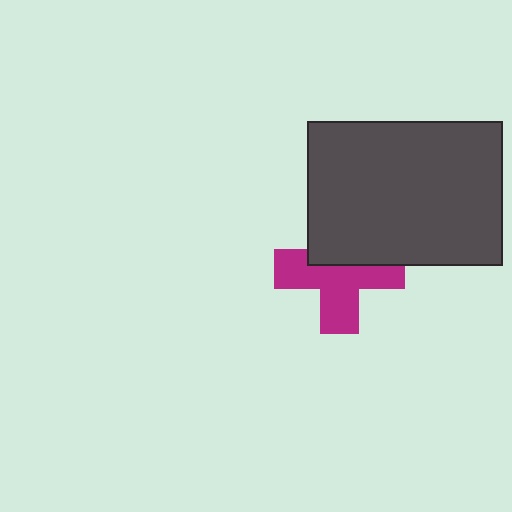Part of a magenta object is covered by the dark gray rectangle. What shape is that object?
It is a cross.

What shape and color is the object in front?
The object in front is a dark gray rectangle.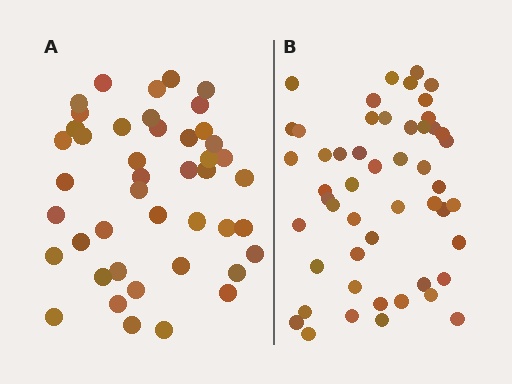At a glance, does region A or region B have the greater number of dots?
Region B (the right region) has more dots.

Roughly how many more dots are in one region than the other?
Region B has roughly 8 or so more dots than region A.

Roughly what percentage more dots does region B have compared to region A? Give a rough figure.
About 15% more.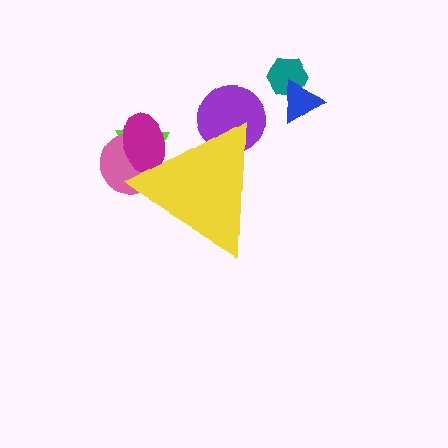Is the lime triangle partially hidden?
Yes, the lime triangle is partially hidden behind the yellow triangle.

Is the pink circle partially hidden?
Yes, the pink circle is partially hidden behind the yellow triangle.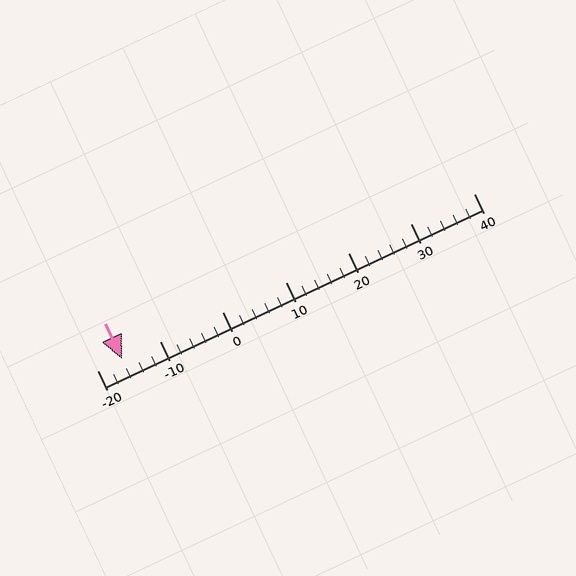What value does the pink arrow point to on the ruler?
The pink arrow points to approximately -16.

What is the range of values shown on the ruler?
The ruler shows values from -20 to 40.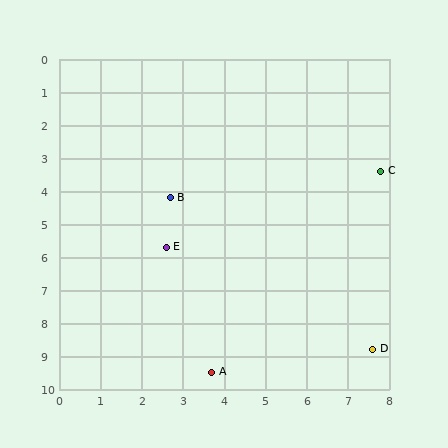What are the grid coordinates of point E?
Point E is at approximately (2.6, 5.7).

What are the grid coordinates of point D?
Point D is at approximately (7.6, 8.8).